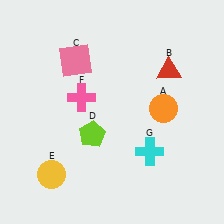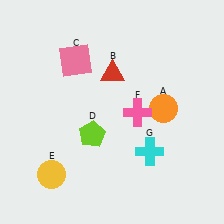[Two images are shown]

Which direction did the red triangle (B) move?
The red triangle (B) moved left.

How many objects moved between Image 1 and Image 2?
2 objects moved between the two images.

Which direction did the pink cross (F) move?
The pink cross (F) moved right.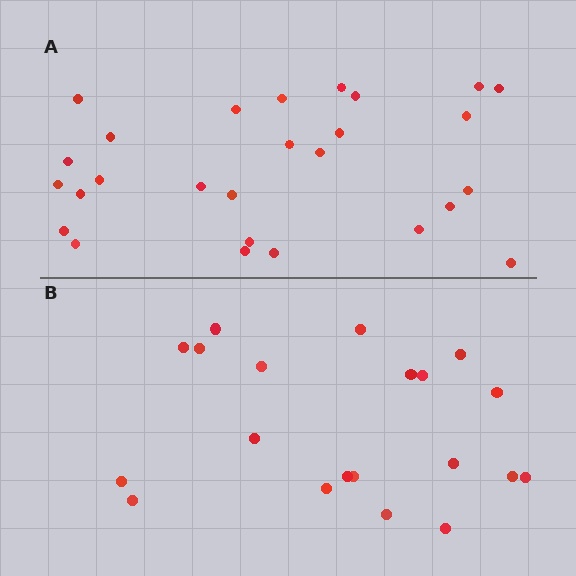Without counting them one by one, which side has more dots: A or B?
Region A (the top region) has more dots.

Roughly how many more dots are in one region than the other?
Region A has roughly 8 or so more dots than region B.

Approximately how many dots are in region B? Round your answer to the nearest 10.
About 20 dots.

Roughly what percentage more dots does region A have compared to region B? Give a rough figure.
About 35% more.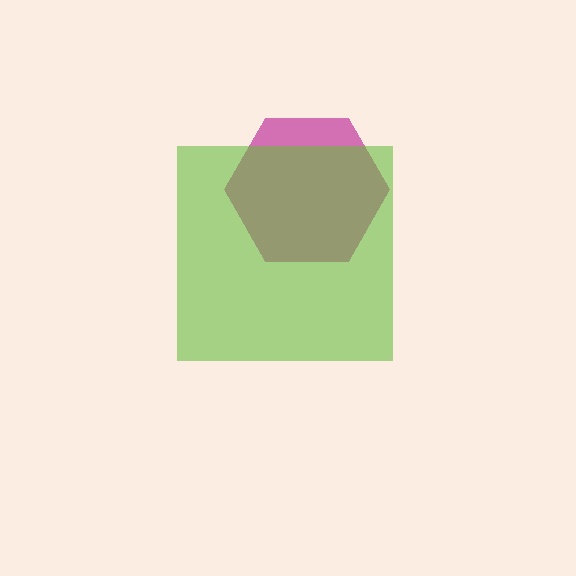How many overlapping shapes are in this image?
There are 2 overlapping shapes in the image.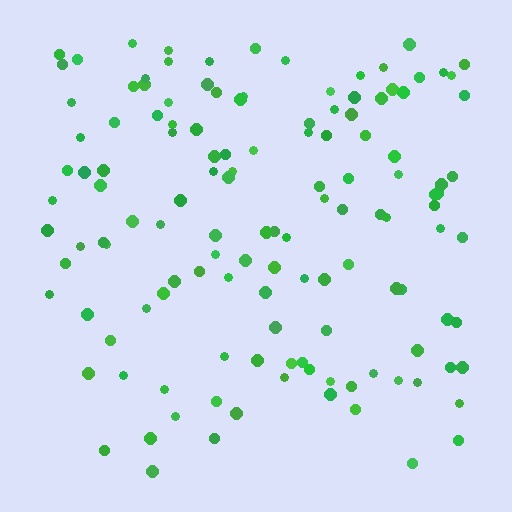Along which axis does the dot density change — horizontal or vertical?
Vertical.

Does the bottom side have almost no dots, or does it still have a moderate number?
Still a moderate number, just noticeably fewer than the top.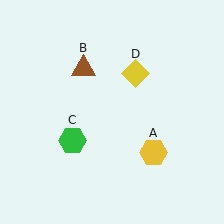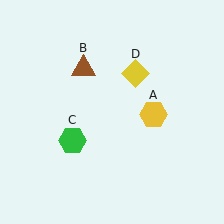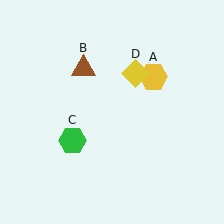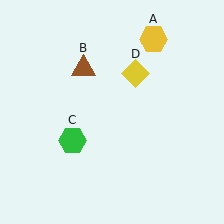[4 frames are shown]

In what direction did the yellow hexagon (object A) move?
The yellow hexagon (object A) moved up.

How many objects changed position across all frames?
1 object changed position: yellow hexagon (object A).